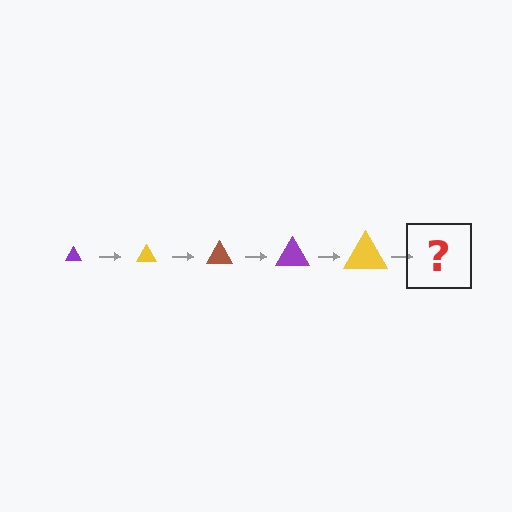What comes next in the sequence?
The next element should be a brown triangle, larger than the previous one.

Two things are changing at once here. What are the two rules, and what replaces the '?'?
The two rules are that the triangle grows larger each step and the color cycles through purple, yellow, and brown. The '?' should be a brown triangle, larger than the previous one.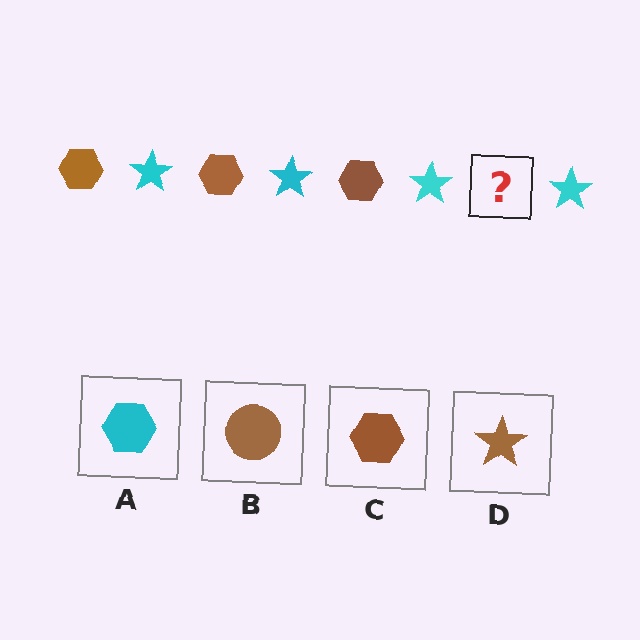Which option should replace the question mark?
Option C.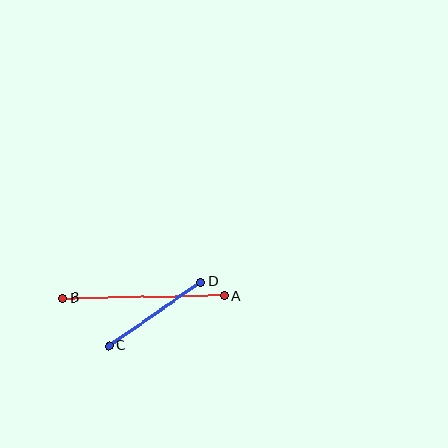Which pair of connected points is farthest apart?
Points A and B are farthest apart.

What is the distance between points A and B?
The distance is approximately 162 pixels.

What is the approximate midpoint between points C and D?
The midpoint is at approximately (155, 314) pixels.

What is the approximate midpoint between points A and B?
The midpoint is at approximately (144, 297) pixels.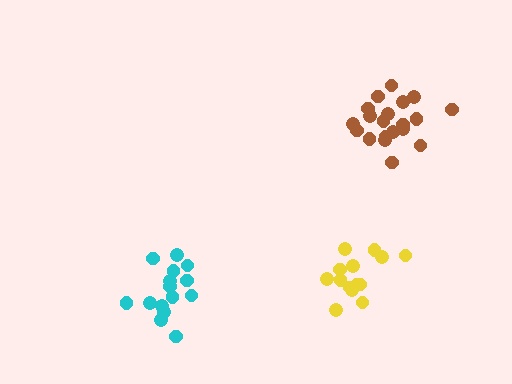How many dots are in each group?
Group 1: 20 dots, Group 2: 14 dots, Group 3: 15 dots (49 total).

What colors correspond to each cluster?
The clusters are colored: brown, yellow, cyan.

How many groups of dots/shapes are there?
There are 3 groups.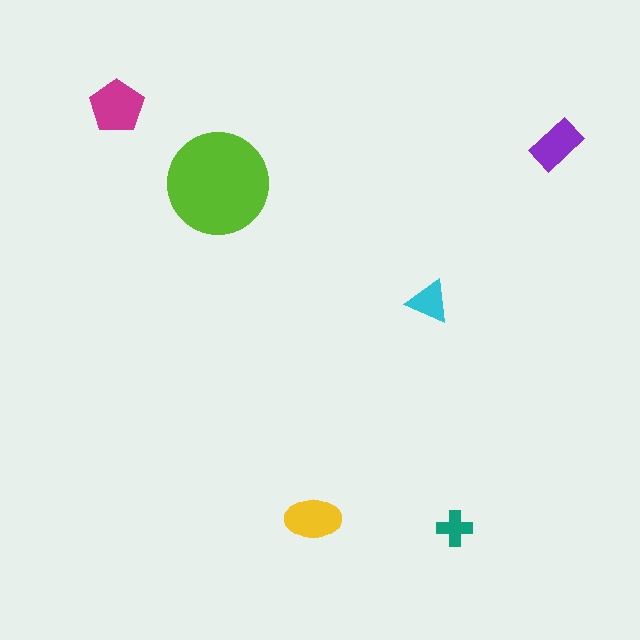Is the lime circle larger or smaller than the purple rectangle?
Larger.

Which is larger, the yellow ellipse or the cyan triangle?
The yellow ellipse.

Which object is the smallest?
The teal cross.